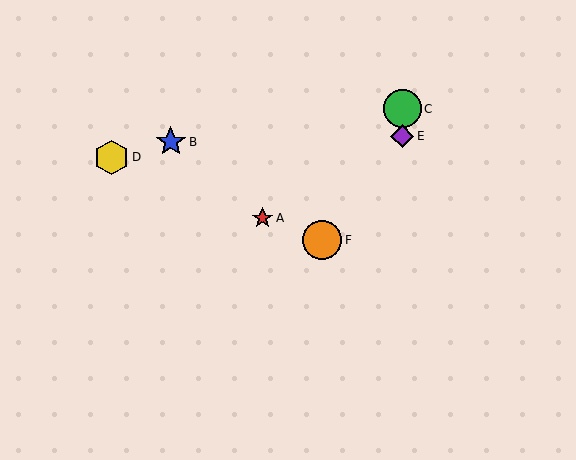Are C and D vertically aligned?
No, C is at x≈402 and D is at x≈111.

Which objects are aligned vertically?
Objects C, E are aligned vertically.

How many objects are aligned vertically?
2 objects (C, E) are aligned vertically.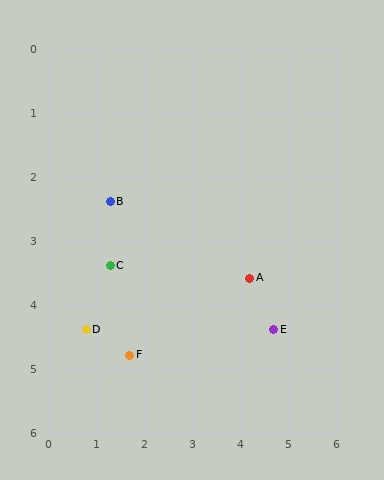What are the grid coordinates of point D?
Point D is at approximately (0.8, 4.4).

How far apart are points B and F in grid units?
Points B and F are about 2.4 grid units apart.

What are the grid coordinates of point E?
Point E is at approximately (4.7, 4.4).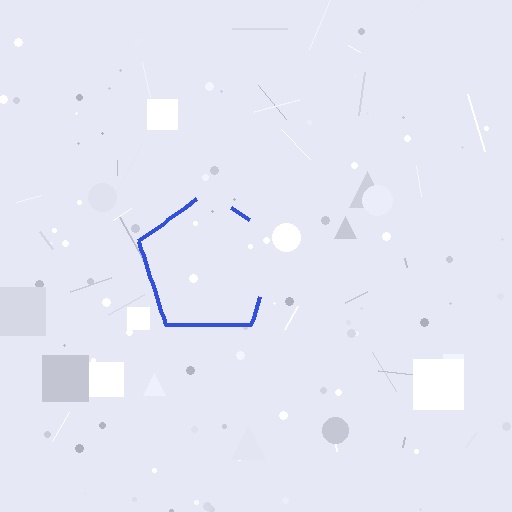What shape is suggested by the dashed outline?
The dashed outline suggests a pentagon.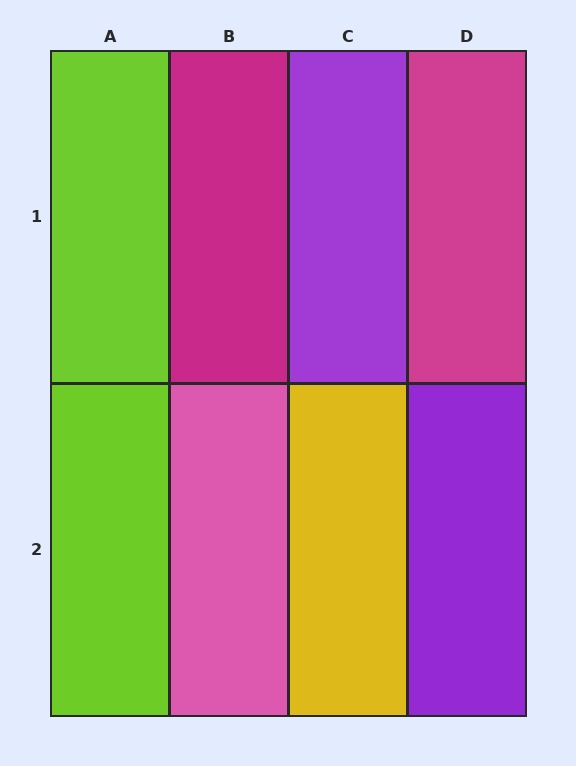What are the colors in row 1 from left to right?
Lime, magenta, purple, magenta.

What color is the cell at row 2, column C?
Yellow.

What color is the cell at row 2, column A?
Lime.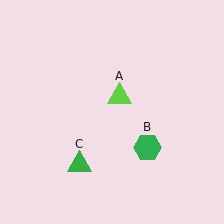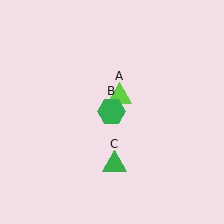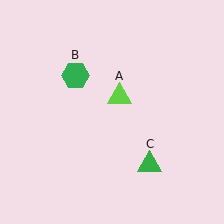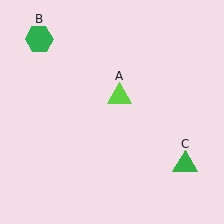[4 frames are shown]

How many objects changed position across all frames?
2 objects changed position: green hexagon (object B), green triangle (object C).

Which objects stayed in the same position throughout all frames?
Lime triangle (object A) remained stationary.